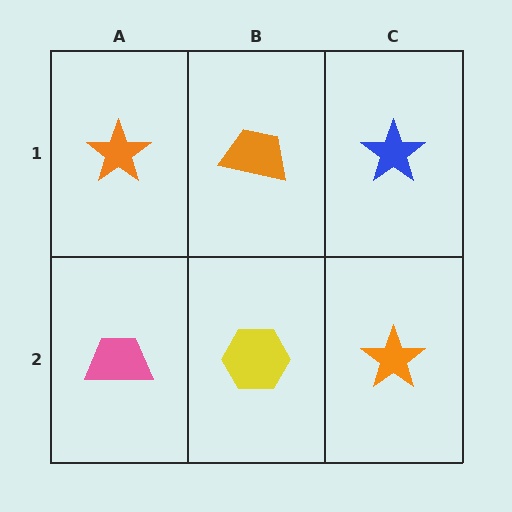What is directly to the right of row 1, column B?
A blue star.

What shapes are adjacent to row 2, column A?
An orange star (row 1, column A), a yellow hexagon (row 2, column B).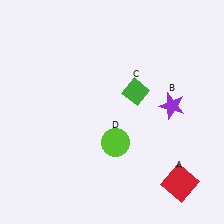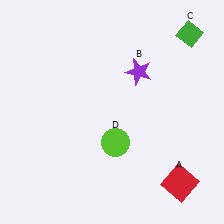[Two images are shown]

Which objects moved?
The objects that moved are: the purple star (B), the green diamond (C).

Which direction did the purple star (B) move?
The purple star (B) moved up.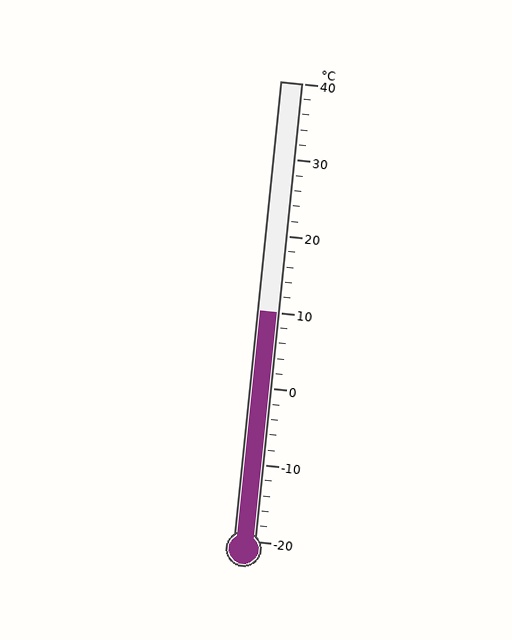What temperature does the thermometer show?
The thermometer shows approximately 10°C.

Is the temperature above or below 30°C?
The temperature is below 30°C.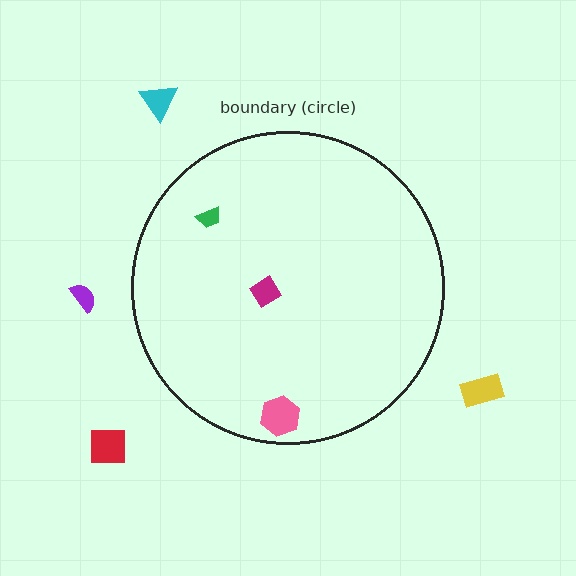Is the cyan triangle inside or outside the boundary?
Outside.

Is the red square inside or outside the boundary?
Outside.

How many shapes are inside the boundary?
3 inside, 4 outside.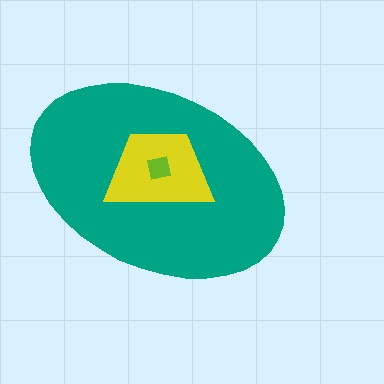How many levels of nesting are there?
3.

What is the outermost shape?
The teal ellipse.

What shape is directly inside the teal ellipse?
The yellow trapezoid.